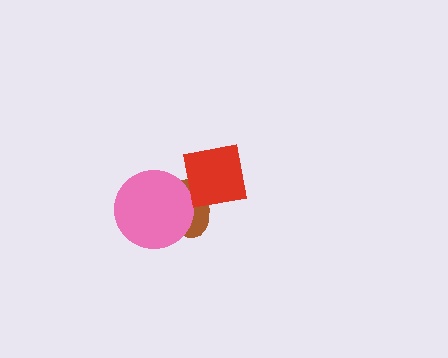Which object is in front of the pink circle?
The red square is in front of the pink circle.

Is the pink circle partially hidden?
Yes, it is partially covered by another shape.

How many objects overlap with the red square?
2 objects overlap with the red square.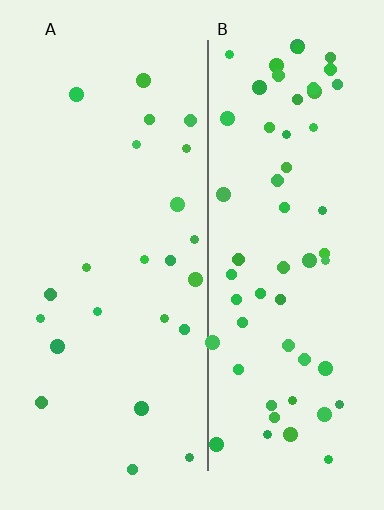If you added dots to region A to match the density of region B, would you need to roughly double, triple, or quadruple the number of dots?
Approximately triple.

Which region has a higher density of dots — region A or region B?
B (the right).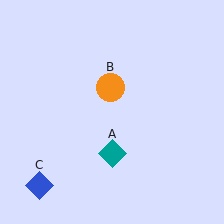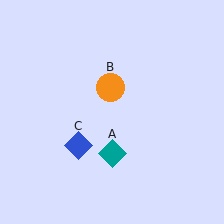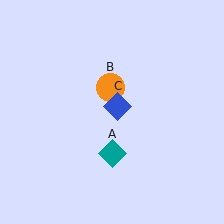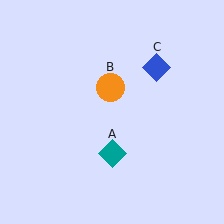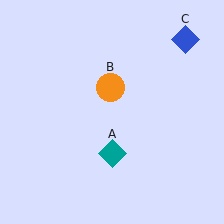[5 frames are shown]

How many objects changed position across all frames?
1 object changed position: blue diamond (object C).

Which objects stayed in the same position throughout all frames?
Teal diamond (object A) and orange circle (object B) remained stationary.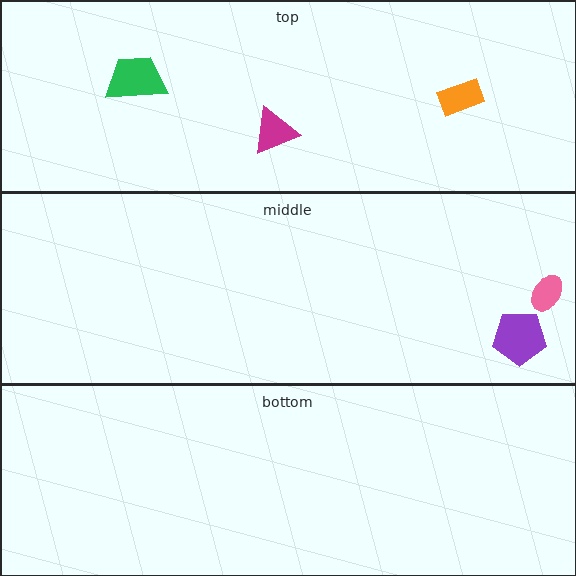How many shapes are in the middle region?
2.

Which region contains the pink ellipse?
The middle region.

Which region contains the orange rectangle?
The top region.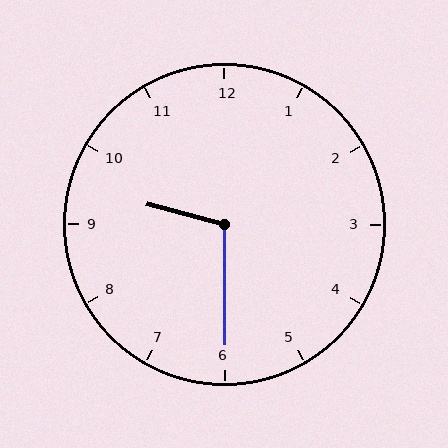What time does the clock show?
9:30.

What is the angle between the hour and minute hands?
Approximately 105 degrees.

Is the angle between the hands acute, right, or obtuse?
It is obtuse.